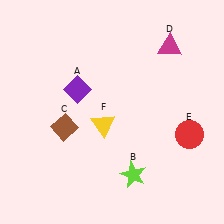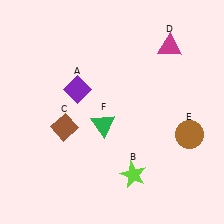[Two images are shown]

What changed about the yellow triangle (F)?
In Image 1, F is yellow. In Image 2, it changed to green.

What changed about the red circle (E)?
In Image 1, E is red. In Image 2, it changed to brown.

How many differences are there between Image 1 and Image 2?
There are 2 differences between the two images.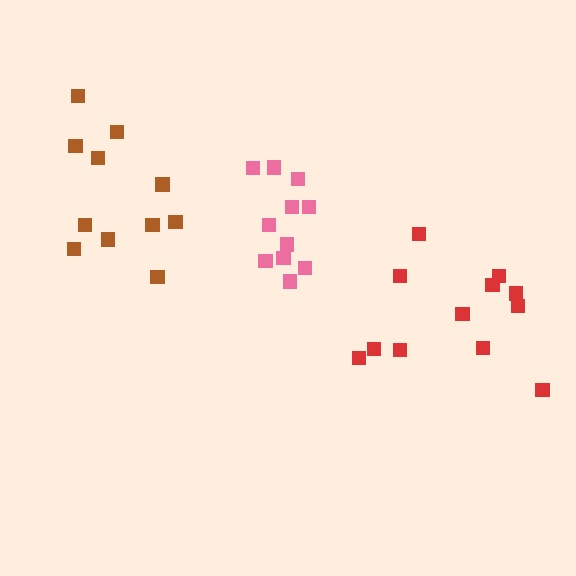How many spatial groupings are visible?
There are 3 spatial groupings.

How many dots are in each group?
Group 1: 11 dots, Group 2: 12 dots, Group 3: 11 dots (34 total).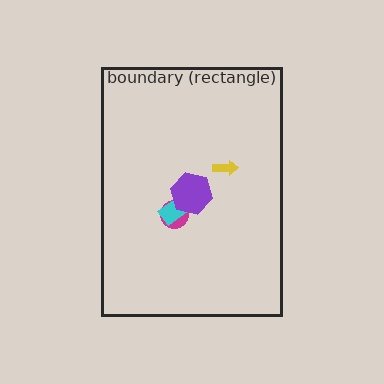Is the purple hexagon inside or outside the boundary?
Inside.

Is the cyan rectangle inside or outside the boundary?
Inside.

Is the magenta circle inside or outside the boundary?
Inside.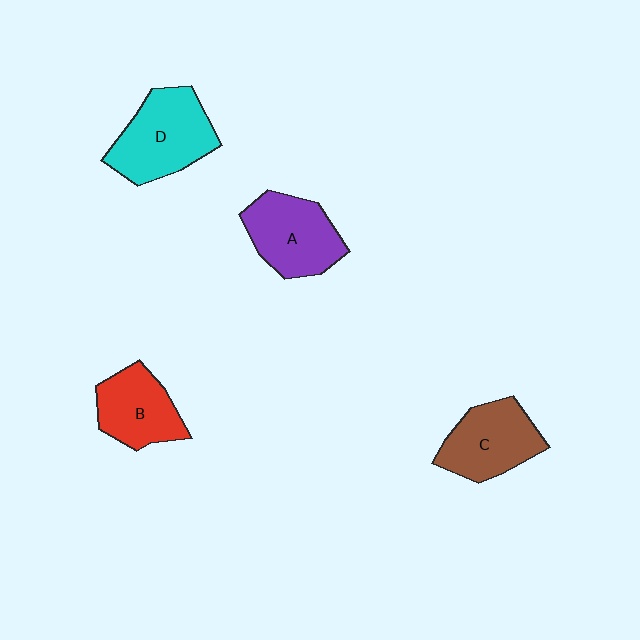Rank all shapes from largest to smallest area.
From largest to smallest: D (cyan), A (purple), C (brown), B (red).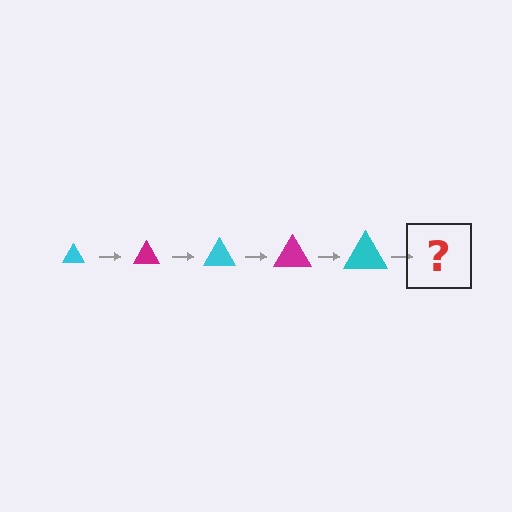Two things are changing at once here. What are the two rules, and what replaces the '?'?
The two rules are that the triangle grows larger each step and the color cycles through cyan and magenta. The '?' should be a magenta triangle, larger than the previous one.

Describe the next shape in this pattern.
It should be a magenta triangle, larger than the previous one.